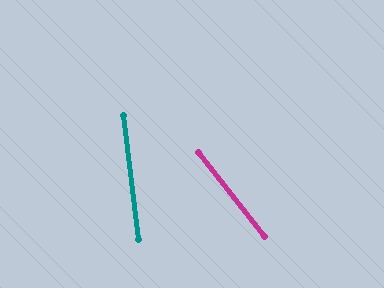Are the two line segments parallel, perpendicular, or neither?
Neither parallel nor perpendicular — they differ by about 31°.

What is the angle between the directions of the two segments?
Approximately 31 degrees.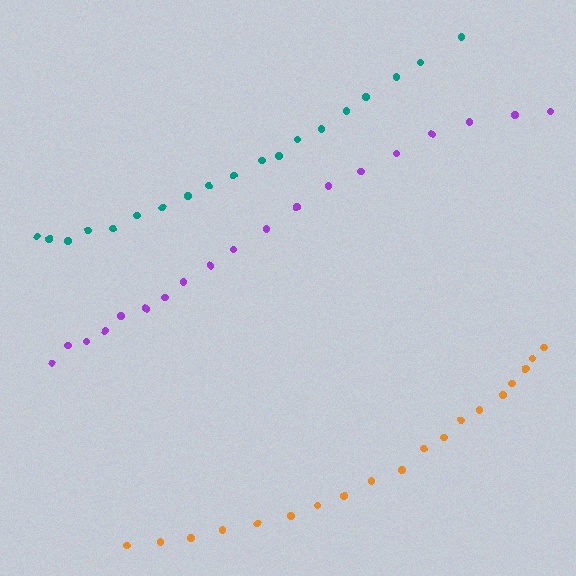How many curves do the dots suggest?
There are 3 distinct paths.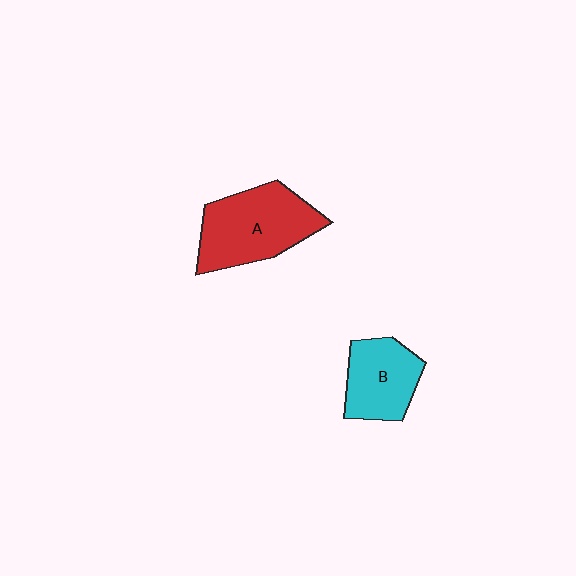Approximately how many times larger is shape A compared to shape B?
Approximately 1.4 times.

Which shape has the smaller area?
Shape B (cyan).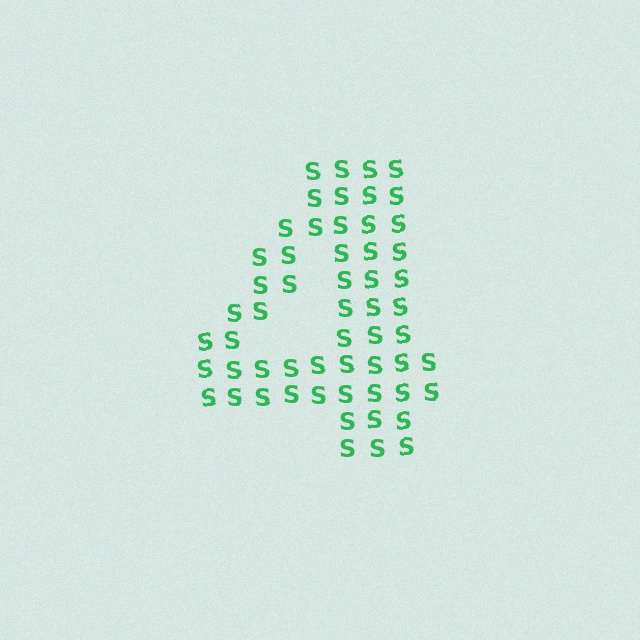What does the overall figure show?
The overall figure shows the digit 4.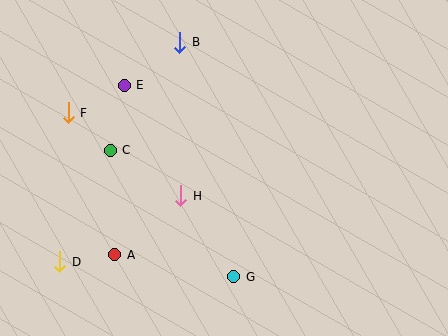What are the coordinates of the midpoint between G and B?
The midpoint between G and B is at (207, 160).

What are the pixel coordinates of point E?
Point E is at (124, 85).